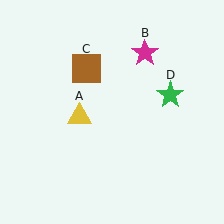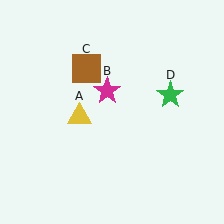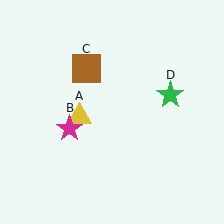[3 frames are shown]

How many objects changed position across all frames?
1 object changed position: magenta star (object B).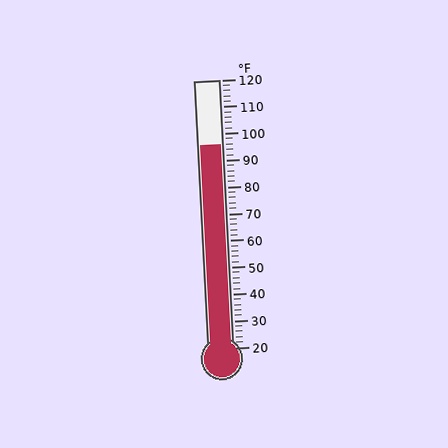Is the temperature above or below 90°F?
The temperature is above 90°F.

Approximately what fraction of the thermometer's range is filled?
The thermometer is filled to approximately 75% of its range.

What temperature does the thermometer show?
The thermometer shows approximately 96°F.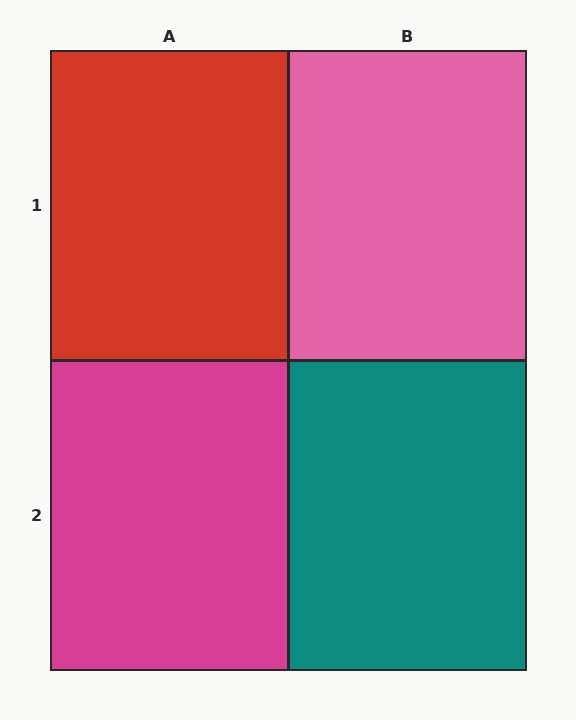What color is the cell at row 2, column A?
Magenta.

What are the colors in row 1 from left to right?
Red, pink.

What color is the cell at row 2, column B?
Teal.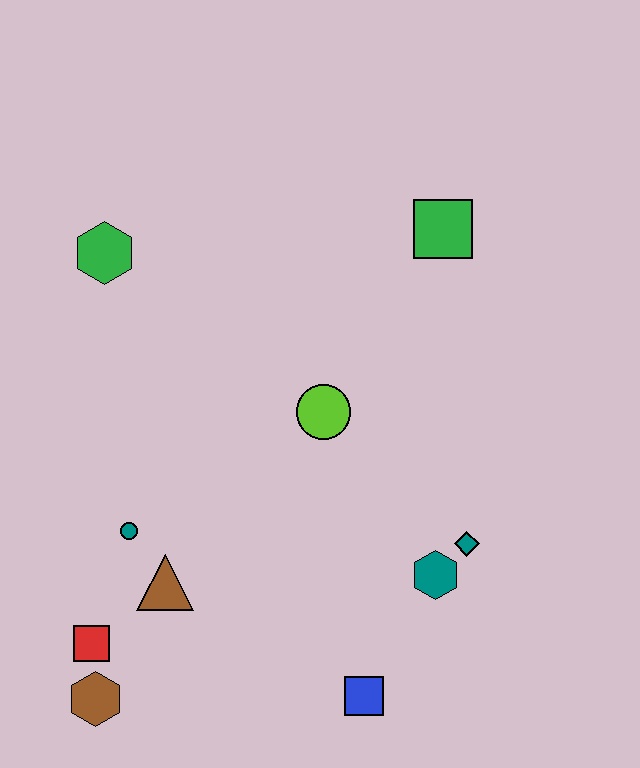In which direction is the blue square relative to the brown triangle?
The blue square is to the right of the brown triangle.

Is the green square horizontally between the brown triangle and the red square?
No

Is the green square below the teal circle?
No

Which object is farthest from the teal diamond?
The green hexagon is farthest from the teal diamond.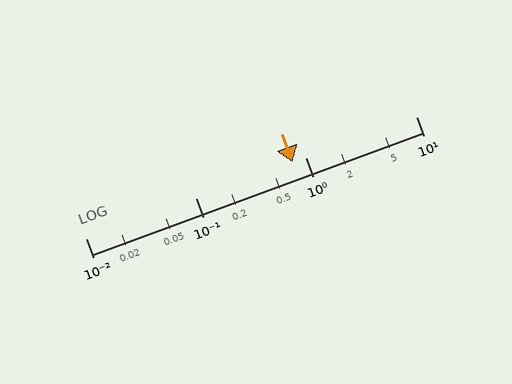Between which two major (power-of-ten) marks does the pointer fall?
The pointer is between 0.1 and 1.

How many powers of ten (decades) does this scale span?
The scale spans 3 decades, from 0.01 to 10.